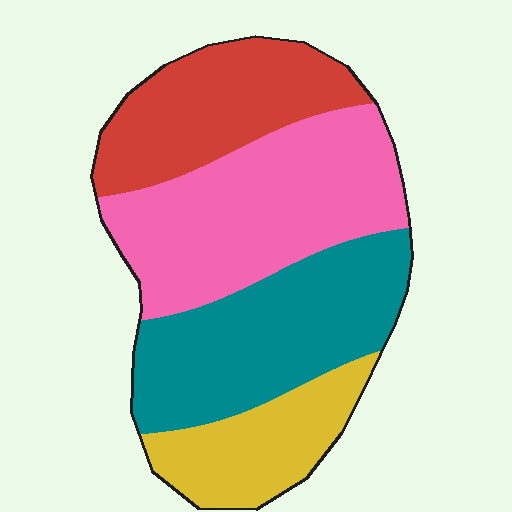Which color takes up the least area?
Yellow, at roughly 15%.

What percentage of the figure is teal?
Teal takes up between a quarter and a half of the figure.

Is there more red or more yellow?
Red.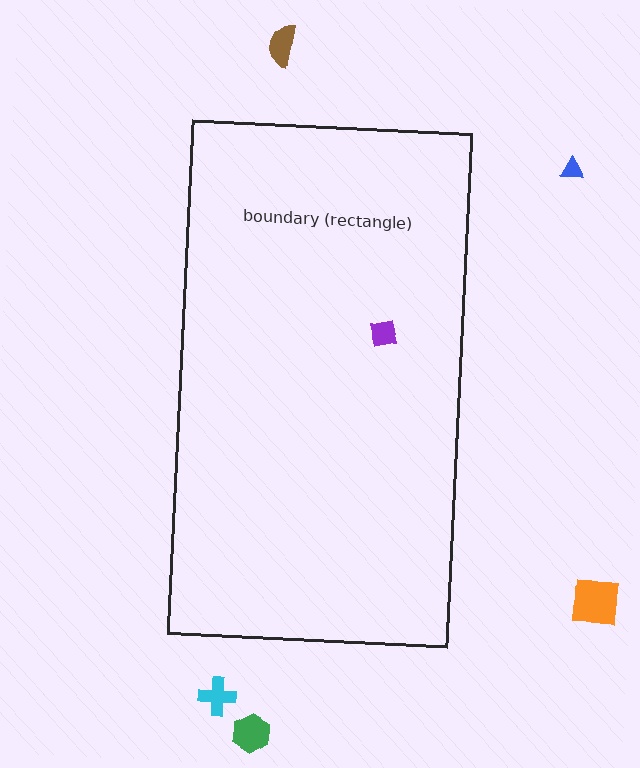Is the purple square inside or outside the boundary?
Inside.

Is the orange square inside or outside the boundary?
Outside.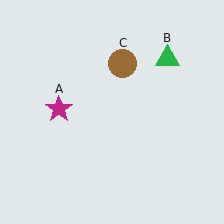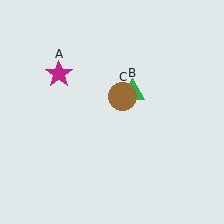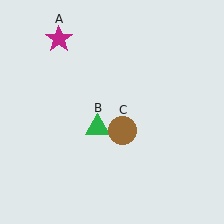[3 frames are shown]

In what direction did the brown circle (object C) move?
The brown circle (object C) moved down.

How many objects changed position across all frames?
3 objects changed position: magenta star (object A), green triangle (object B), brown circle (object C).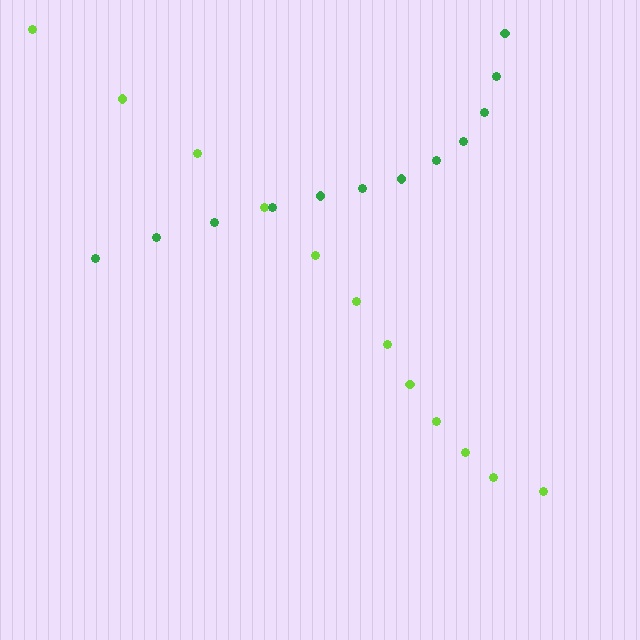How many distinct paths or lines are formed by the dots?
There are 2 distinct paths.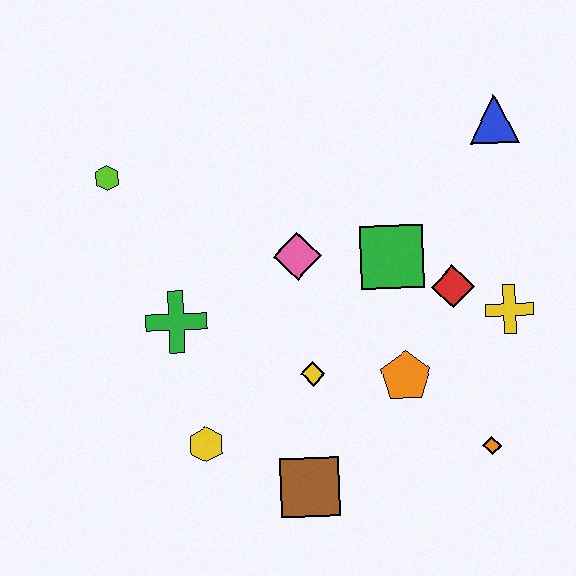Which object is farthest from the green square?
The lime hexagon is farthest from the green square.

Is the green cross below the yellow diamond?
No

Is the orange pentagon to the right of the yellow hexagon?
Yes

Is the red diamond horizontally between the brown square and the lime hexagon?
No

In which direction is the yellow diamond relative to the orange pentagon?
The yellow diamond is to the left of the orange pentagon.